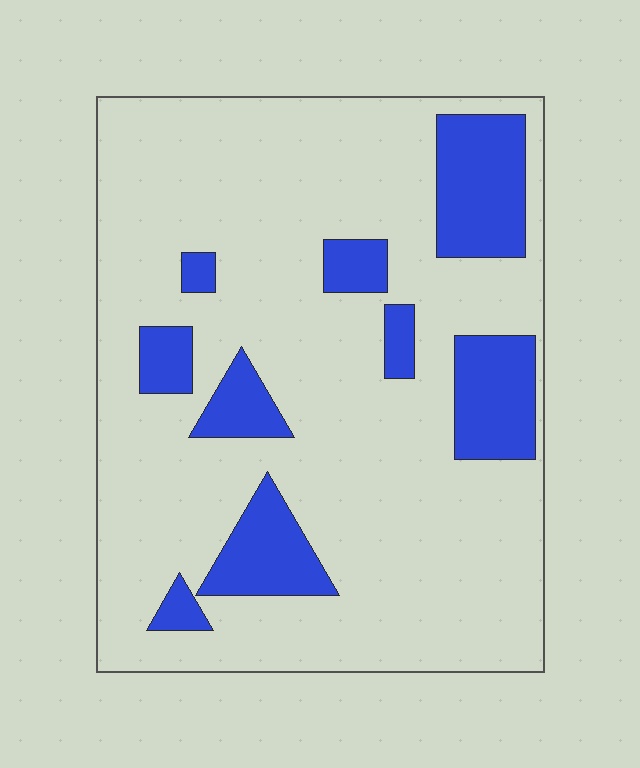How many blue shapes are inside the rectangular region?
9.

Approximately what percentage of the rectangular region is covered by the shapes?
Approximately 20%.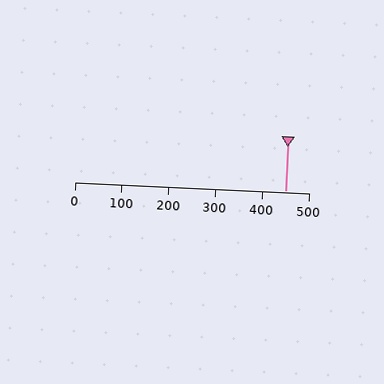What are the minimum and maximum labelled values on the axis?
The axis runs from 0 to 500.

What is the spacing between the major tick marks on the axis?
The major ticks are spaced 100 apart.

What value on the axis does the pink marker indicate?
The marker indicates approximately 450.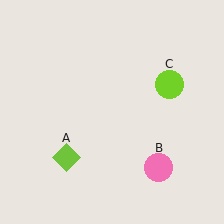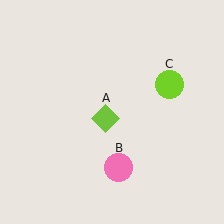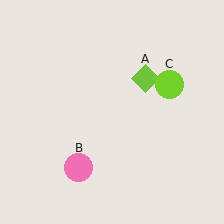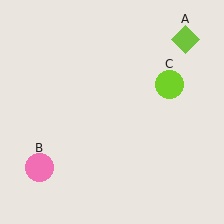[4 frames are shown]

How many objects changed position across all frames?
2 objects changed position: lime diamond (object A), pink circle (object B).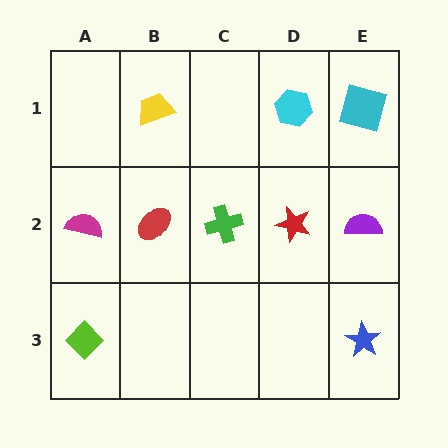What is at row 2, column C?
A green cross.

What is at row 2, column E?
A purple semicircle.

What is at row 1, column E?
A cyan square.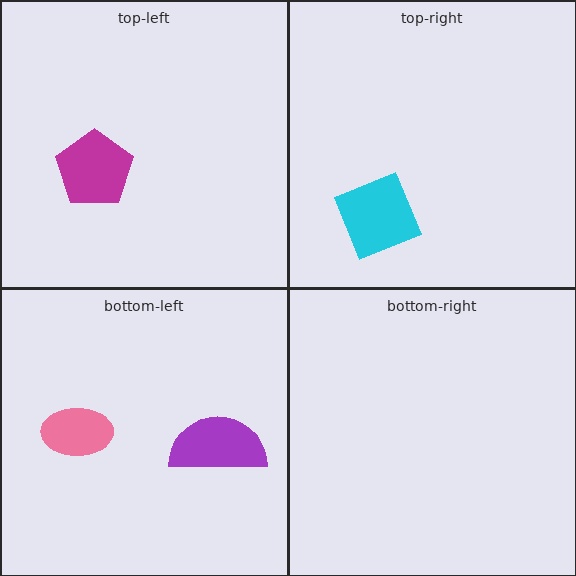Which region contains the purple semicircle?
The bottom-left region.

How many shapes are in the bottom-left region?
2.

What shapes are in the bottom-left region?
The purple semicircle, the pink ellipse.